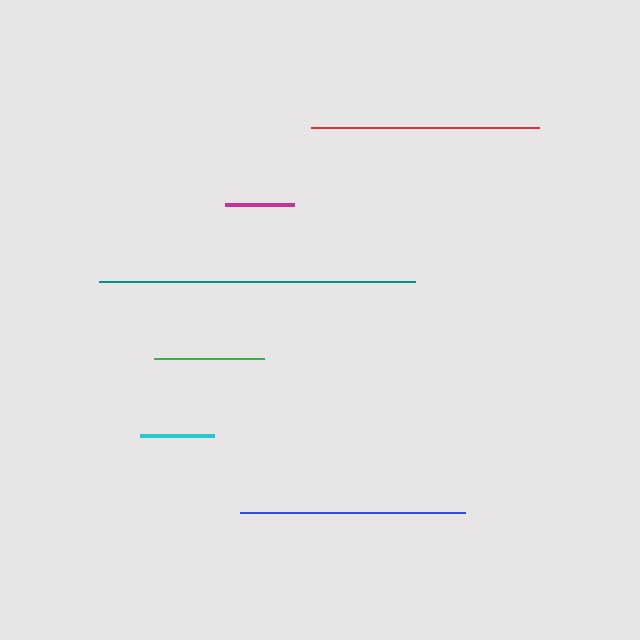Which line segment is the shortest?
The magenta line is the shortest at approximately 69 pixels.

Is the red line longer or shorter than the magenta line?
The red line is longer than the magenta line.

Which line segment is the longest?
The teal line is the longest at approximately 316 pixels.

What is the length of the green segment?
The green segment is approximately 109 pixels long.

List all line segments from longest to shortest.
From longest to shortest: teal, red, blue, green, cyan, magenta.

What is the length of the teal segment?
The teal segment is approximately 316 pixels long.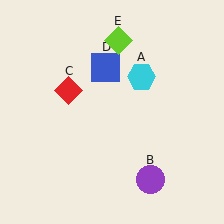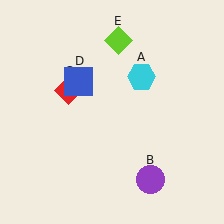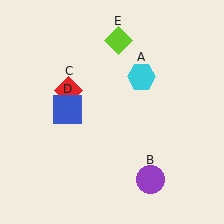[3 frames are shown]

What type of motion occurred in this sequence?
The blue square (object D) rotated counterclockwise around the center of the scene.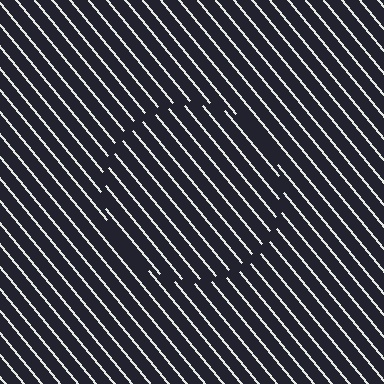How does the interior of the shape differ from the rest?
The interior of the shape contains the same grating, shifted by half a period — the contour is defined by the phase discontinuity where line-ends from the inner and outer gratings abut.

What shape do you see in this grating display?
An illusory circle. The interior of the shape contains the same grating, shifted by half a period — the contour is defined by the phase discontinuity where line-ends from the inner and outer gratings abut.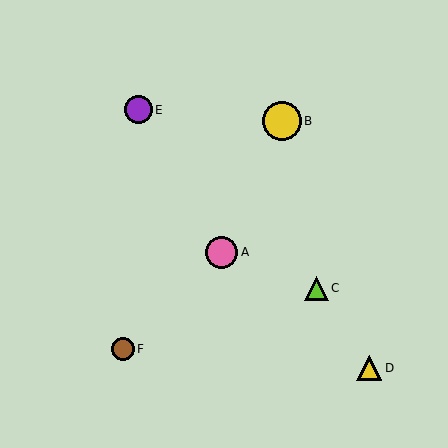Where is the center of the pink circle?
The center of the pink circle is at (222, 252).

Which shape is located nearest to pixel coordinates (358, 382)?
The yellow triangle (labeled D) at (369, 368) is nearest to that location.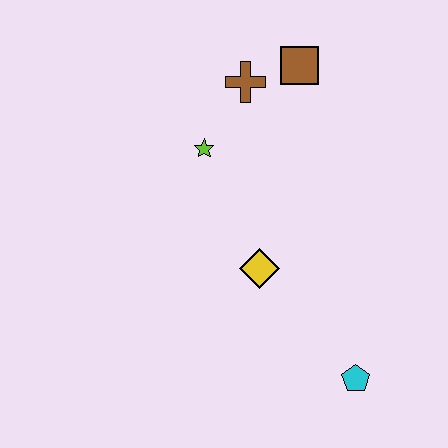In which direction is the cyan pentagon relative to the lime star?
The cyan pentagon is below the lime star.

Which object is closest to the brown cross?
The brown square is closest to the brown cross.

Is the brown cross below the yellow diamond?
No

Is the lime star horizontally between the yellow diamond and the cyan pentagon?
No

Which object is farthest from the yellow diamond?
The brown square is farthest from the yellow diamond.